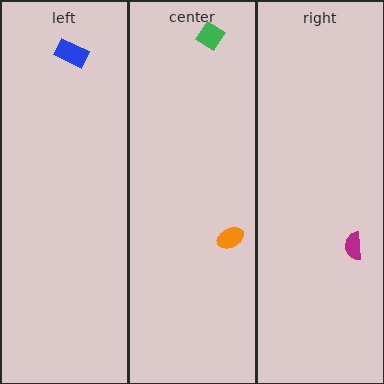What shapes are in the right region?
The magenta semicircle.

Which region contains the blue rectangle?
The left region.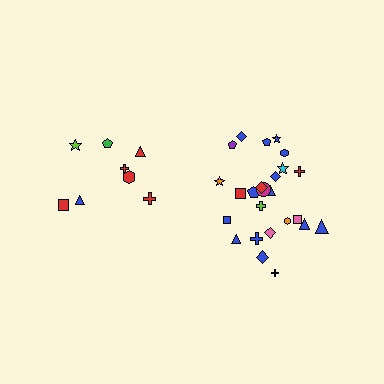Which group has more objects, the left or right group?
The right group.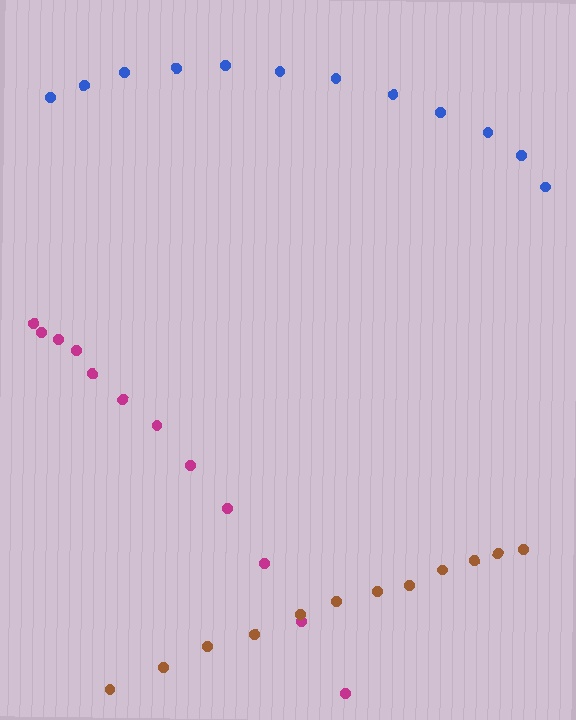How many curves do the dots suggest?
There are 3 distinct paths.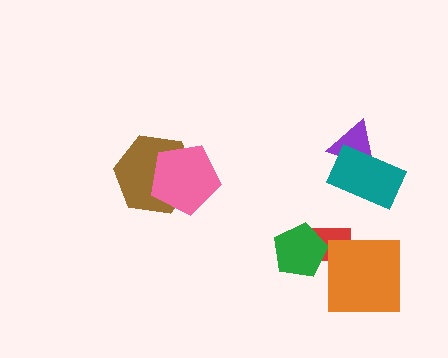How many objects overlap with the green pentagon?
1 object overlaps with the green pentagon.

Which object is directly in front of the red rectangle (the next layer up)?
The green pentagon is directly in front of the red rectangle.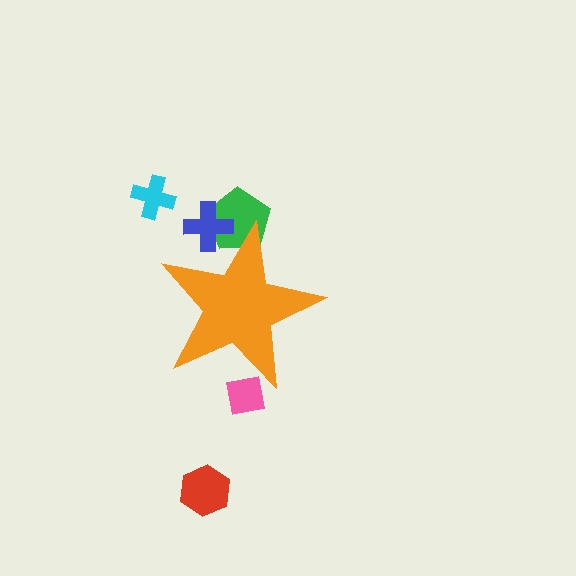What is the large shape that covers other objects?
An orange star.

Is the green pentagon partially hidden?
Yes, the green pentagon is partially hidden behind the orange star.